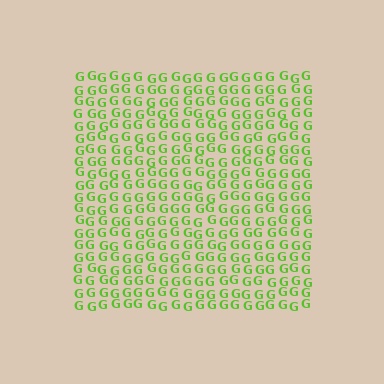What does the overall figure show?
The overall figure shows a square.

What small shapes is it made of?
It is made of small letter G's.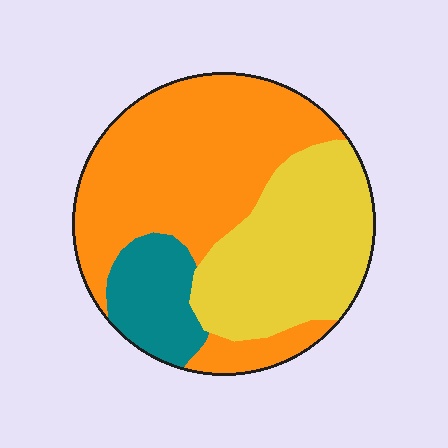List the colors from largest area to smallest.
From largest to smallest: orange, yellow, teal.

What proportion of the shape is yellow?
Yellow takes up between a third and a half of the shape.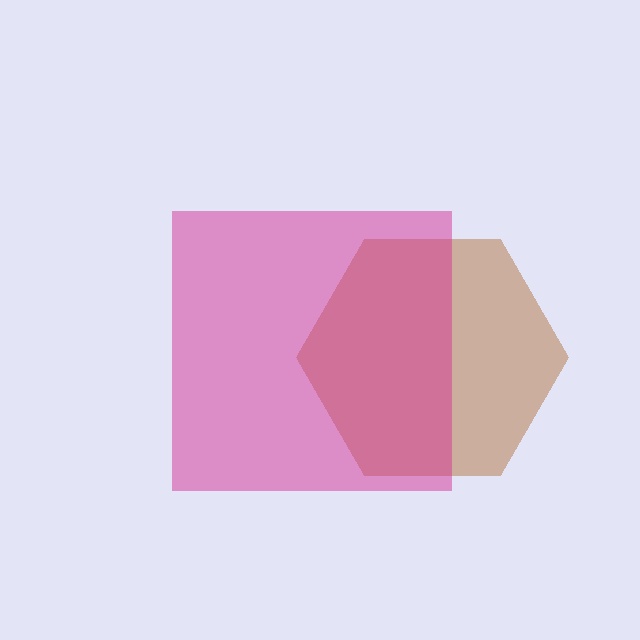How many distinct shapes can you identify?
There are 2 distinct shapes: a brown hexagon, a magenta square.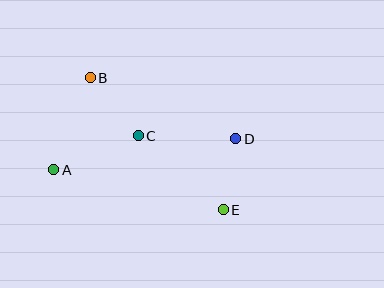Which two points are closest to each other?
Points D and E are closest to each other.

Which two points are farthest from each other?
Points B and E are farthest from each other.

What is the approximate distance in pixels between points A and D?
The distance between A and D is approximately 185 pixels.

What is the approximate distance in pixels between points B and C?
The distance between B and C is approximately 75 pixels.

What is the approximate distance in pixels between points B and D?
The distance between B and D is approximately 158 pixels.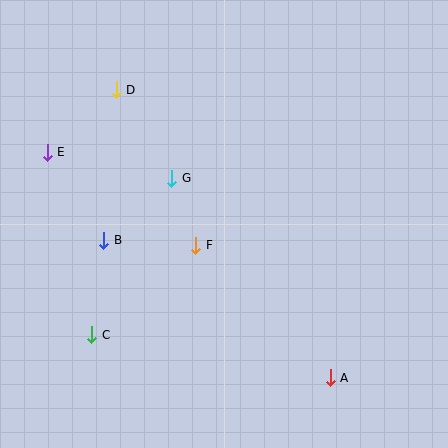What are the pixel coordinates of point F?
Point F is at (196, 245).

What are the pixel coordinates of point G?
Point G is at (172, 178).